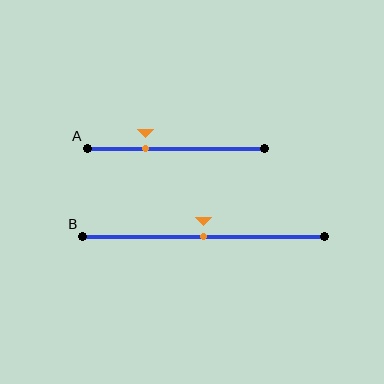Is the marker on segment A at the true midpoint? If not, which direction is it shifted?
No, the marker on segment A is shifted to the left by about 17% of the segment length.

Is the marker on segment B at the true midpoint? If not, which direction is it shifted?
Yes, the marker on segment B is at the true midpoint.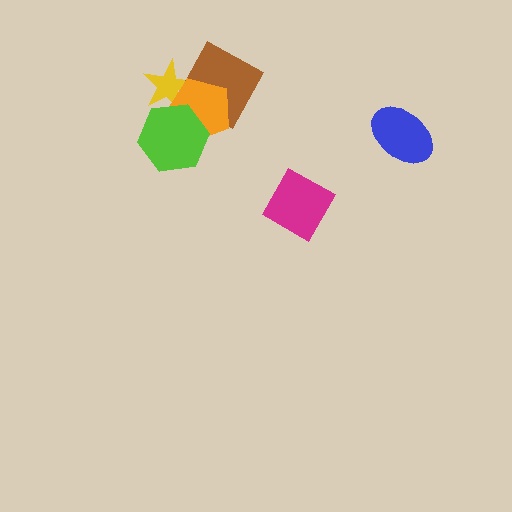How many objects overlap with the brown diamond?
3 objects overlap with the brown diamond.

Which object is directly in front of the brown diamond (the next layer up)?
The orange pentagon is directly in front of the brown diamond.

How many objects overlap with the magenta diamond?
0 objects overlap with the magenta diamond.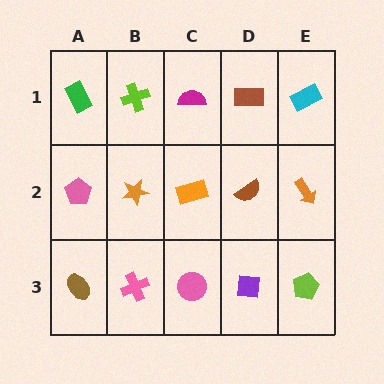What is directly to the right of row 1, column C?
A brown rectangle.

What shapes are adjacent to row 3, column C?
An orange rectangle (row 2, column C), a pink cross (row 3, column B), a purple square (row 3, column D).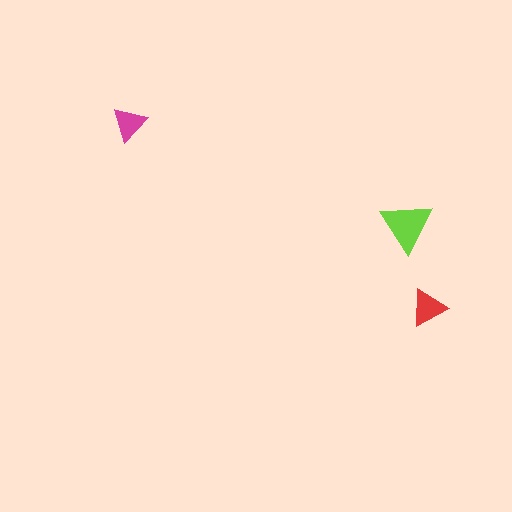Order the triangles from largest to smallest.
the lime one, the red one, the magenta one.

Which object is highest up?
The magenta triangle is topmost.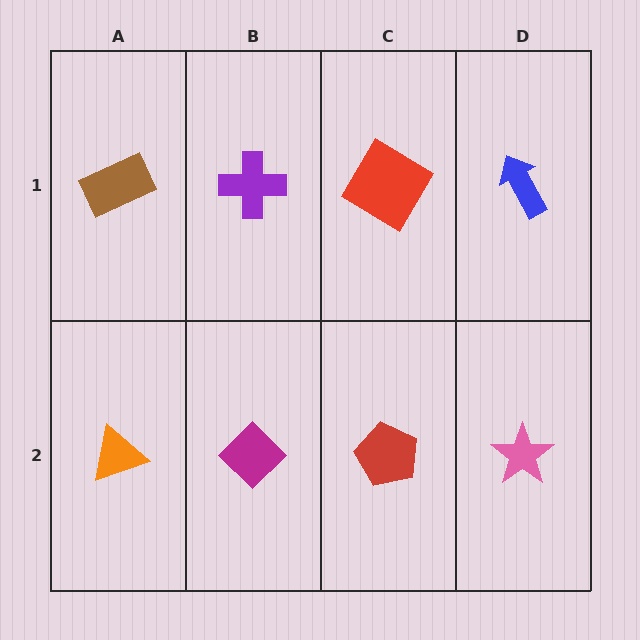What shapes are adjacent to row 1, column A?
An orange triangle (row 2, column A), a purple cross (row 1, column B).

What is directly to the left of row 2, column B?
An orange triangle.